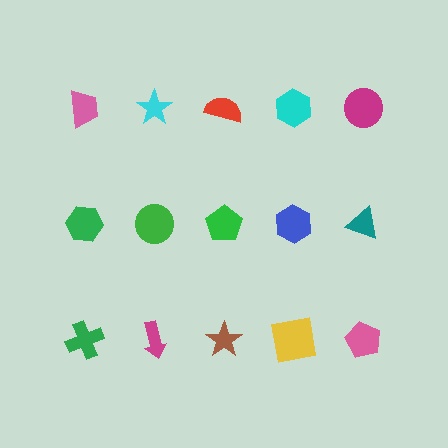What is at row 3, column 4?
A yellow square.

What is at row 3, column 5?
A pink pentagon.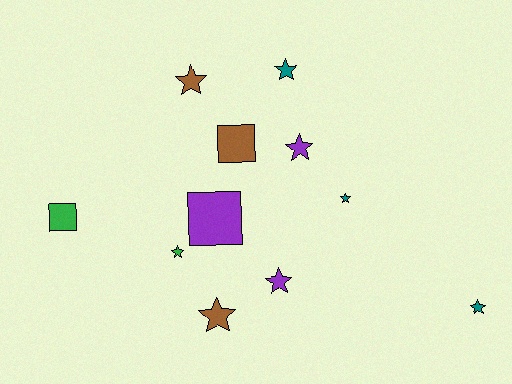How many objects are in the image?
There are 11 objects.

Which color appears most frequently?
Teal, with 3 objects.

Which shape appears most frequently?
Star, with 8 objects.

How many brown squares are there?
There is 1 brown square.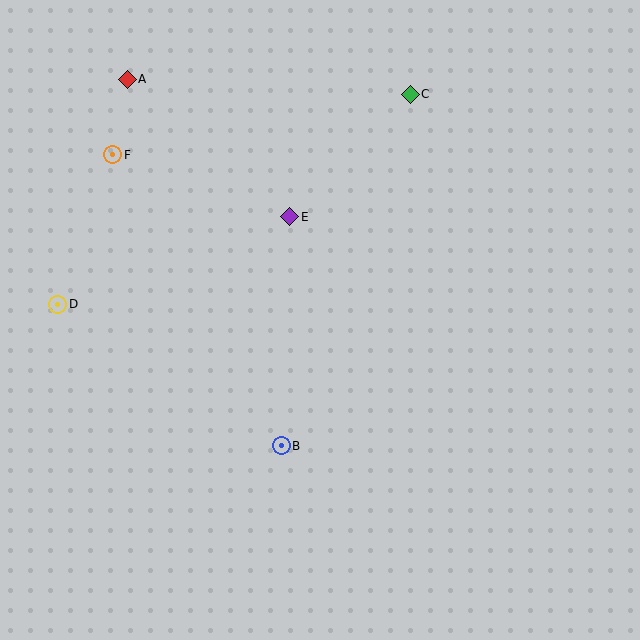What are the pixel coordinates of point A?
Point A is at (127, 79).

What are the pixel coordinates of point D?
Point D is at (58, 304).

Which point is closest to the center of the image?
Point E at (290, 217) is closest to the center.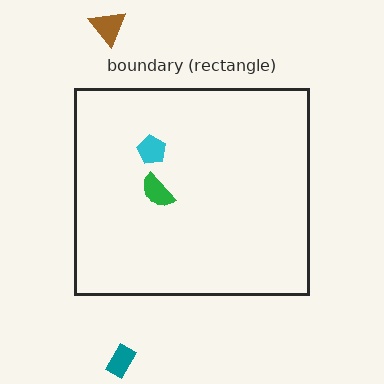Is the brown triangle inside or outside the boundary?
Outside.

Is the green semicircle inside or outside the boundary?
Inside.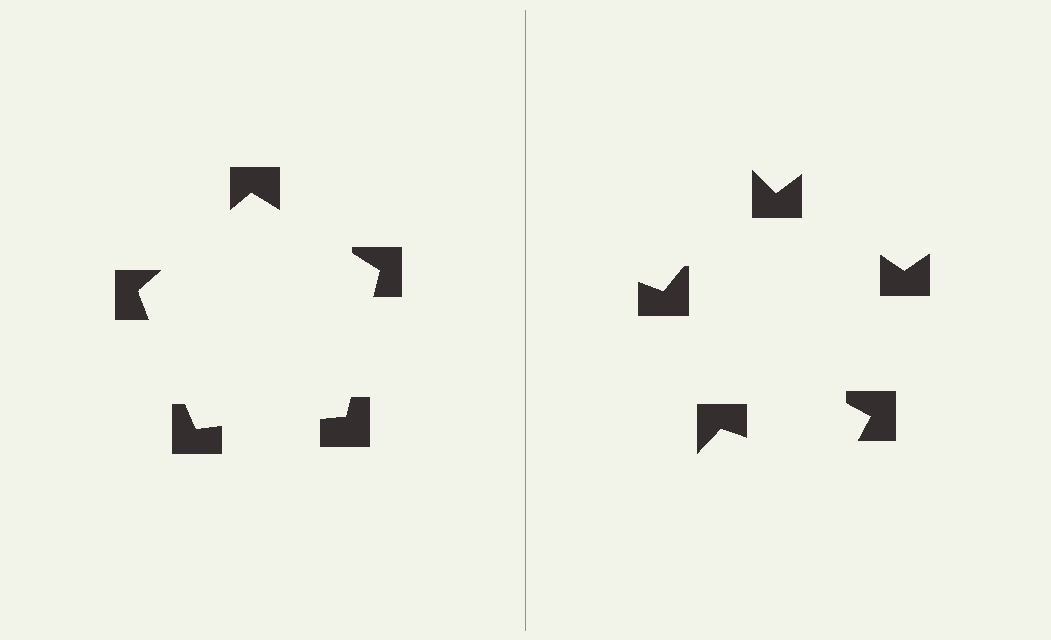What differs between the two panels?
The notched squares are positioned identically on both sides; only the wedge orientations differ. On the left they align to a pentagon; on the right they are misaligned.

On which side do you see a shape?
An illusory pentagon appears on the left side. On the right side the wedge cuts are rotated, so no coherent shape forms.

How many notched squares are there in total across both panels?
10 — 5 on each side.